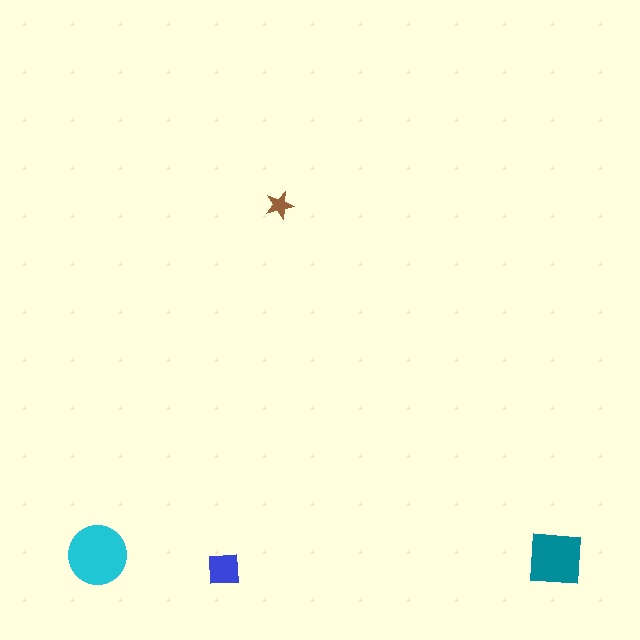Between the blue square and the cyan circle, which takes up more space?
The cyan circle.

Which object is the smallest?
The brown star.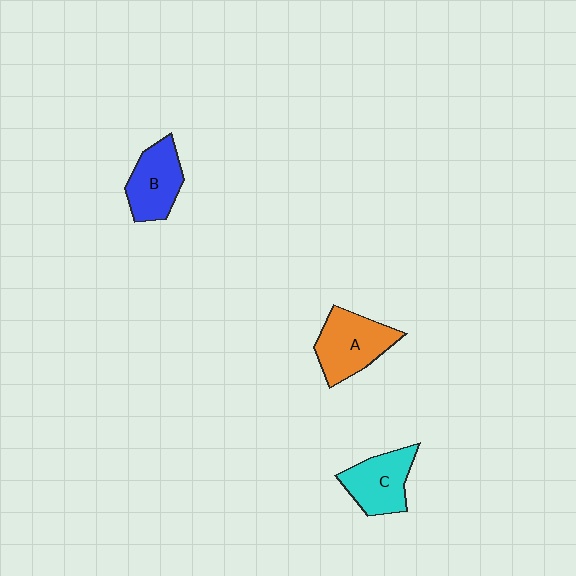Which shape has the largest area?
Shape A (orange).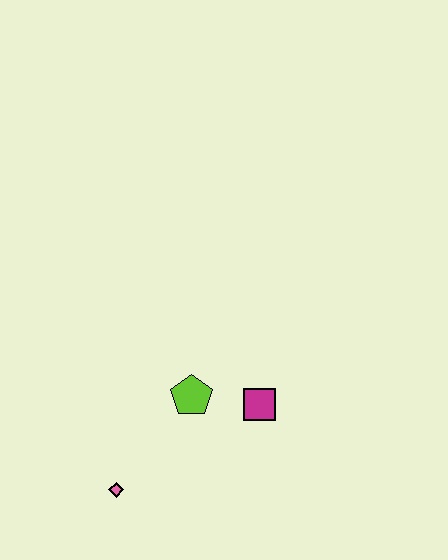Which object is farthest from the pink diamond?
The magenta square is farthest from the pink diamond.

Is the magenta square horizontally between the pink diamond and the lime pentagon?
No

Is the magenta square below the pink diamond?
No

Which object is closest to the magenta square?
The lime pentagon is closest to the magenta square.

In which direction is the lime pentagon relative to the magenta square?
The lime pentagon is to the left of the magenta square.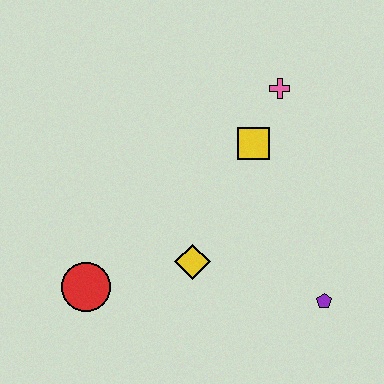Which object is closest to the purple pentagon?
The yellow diamond is closest to the purple pentagon.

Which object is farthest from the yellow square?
The red circle is farthest from the yellow square.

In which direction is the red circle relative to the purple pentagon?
The red circle is to the left of the purple pentagon.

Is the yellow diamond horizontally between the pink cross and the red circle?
Yes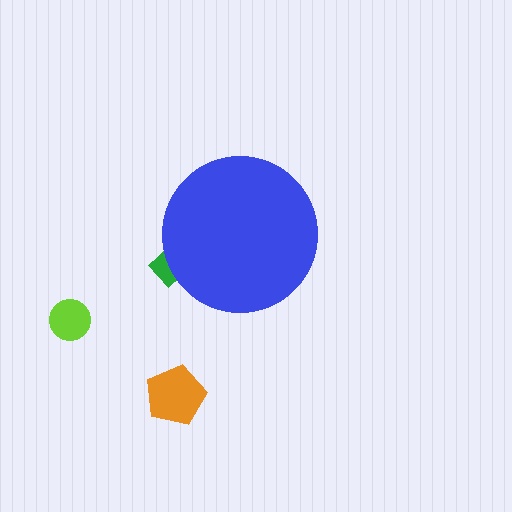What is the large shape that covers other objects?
A blue circle.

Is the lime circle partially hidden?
No, the lime circle is fully visible.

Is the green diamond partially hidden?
Yes, the green diamond is partially hidden behind the blue circle.